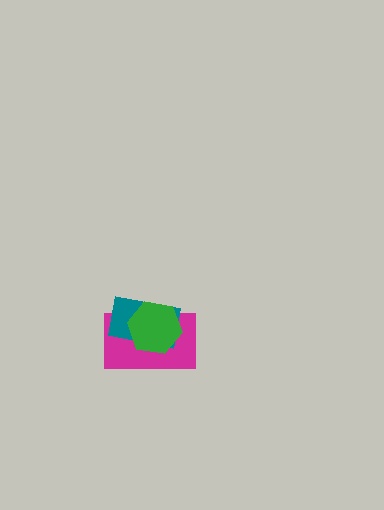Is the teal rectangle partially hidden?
Yes, it is partially covered by another shape.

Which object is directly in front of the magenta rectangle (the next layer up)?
The teal rectangle is directly in front of the magenta rectangle.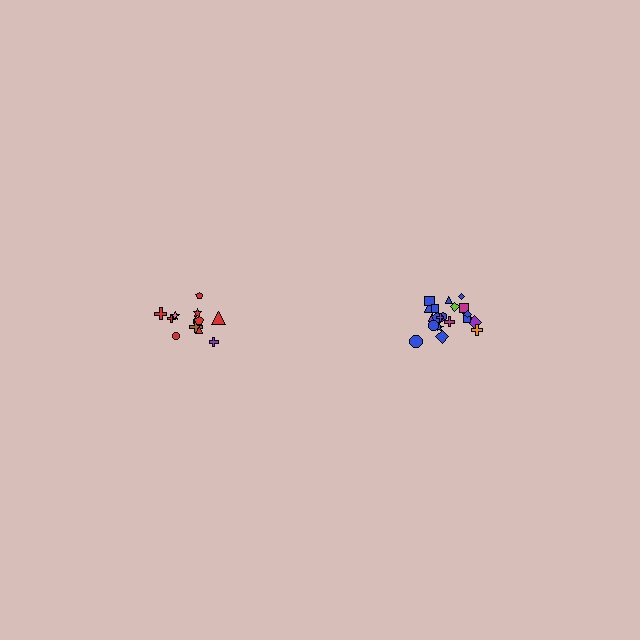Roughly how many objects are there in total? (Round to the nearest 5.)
Roughly 35 objects in total.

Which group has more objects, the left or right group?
The right group.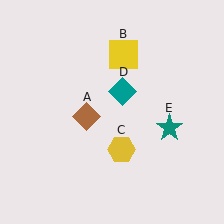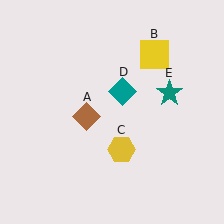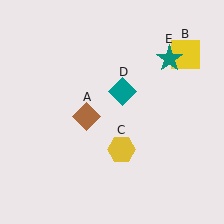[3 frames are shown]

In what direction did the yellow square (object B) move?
The yellow square (object B) moved right.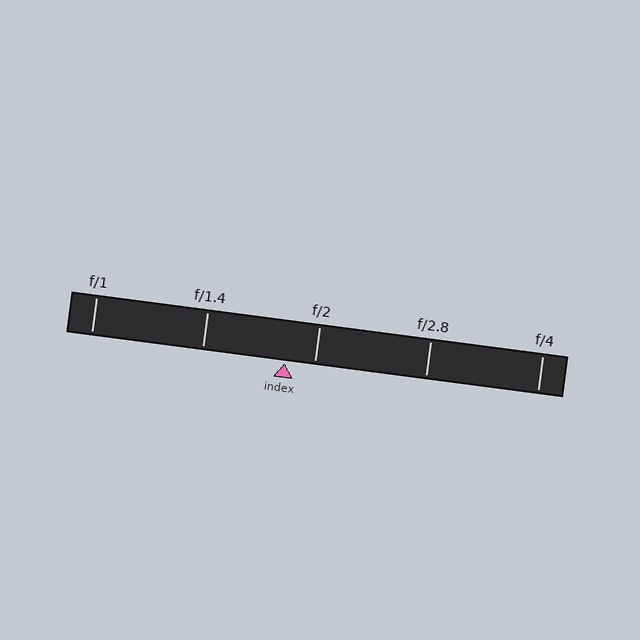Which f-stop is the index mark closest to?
The index mark is closest to f/2.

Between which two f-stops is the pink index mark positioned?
The index mark is between f/1.4 and f/2.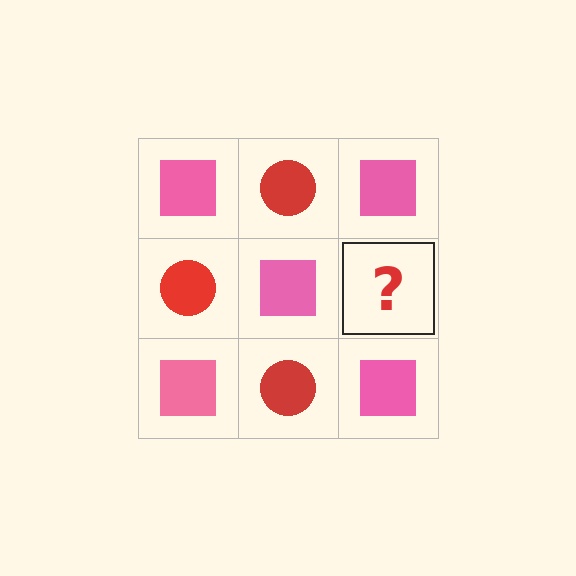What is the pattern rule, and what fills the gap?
The rule is that it alternates pink square and red circle in a checkerboard pattern. The gap should be filled with a red circle.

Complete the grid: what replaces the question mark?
The question mark should be replaced with a red circle.